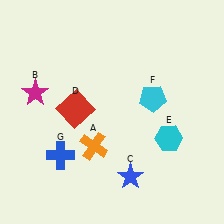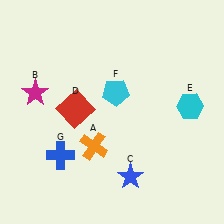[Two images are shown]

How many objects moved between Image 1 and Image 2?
2 objects moved between the two images.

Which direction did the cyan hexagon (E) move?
The cyan hexagon (E) moved up.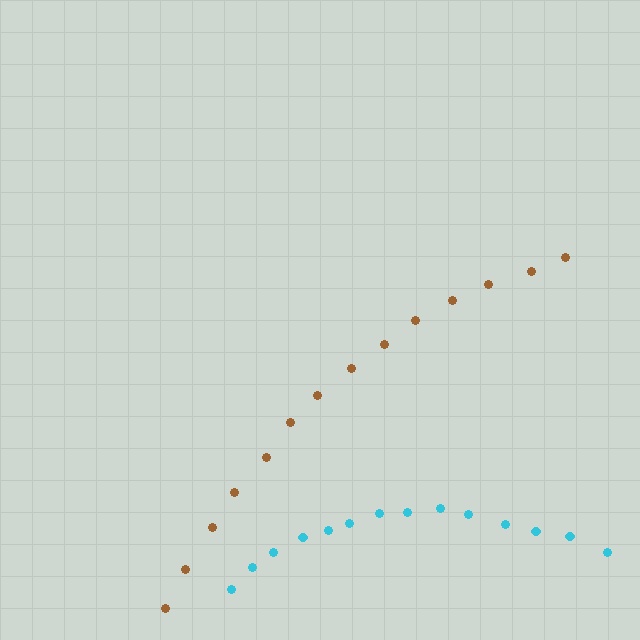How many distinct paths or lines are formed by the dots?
There are 2 distinct paths.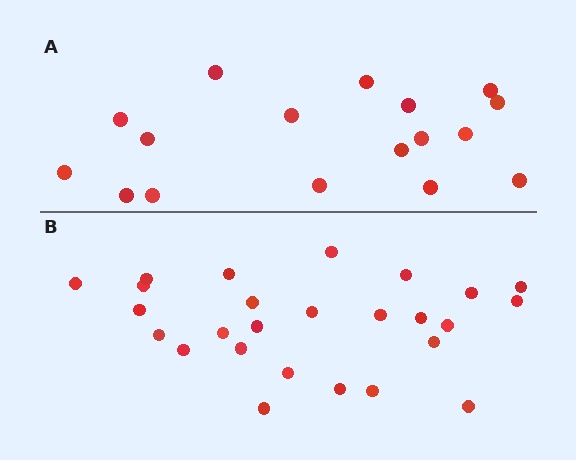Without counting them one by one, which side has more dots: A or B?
Region B (the bottom region) has more dots.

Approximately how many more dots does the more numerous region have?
Region B has roughly 8 or so more dots than region A.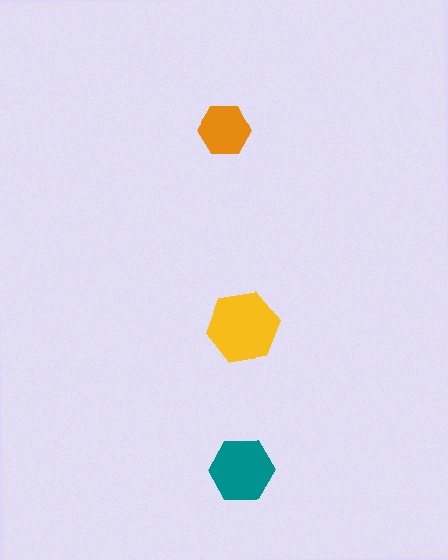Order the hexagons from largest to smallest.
the yellow one, the teal one, the orange one.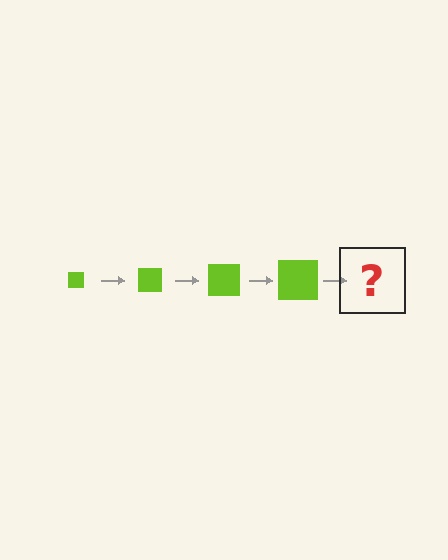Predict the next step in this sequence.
The next step is a lime square, larger than the previous one.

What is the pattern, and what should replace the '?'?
The pattern is that the square gets progressively larger each step. The '?' should be a lime square, larger than the previous one.